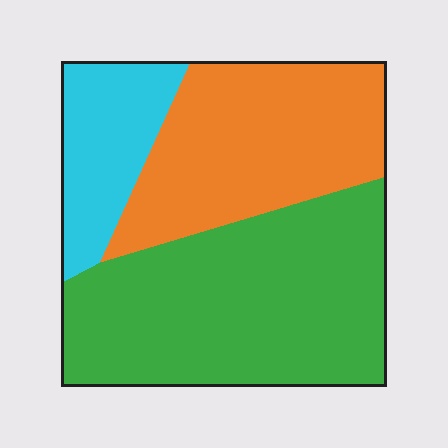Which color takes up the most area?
Green, at roughly 50%.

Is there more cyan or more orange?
Orange.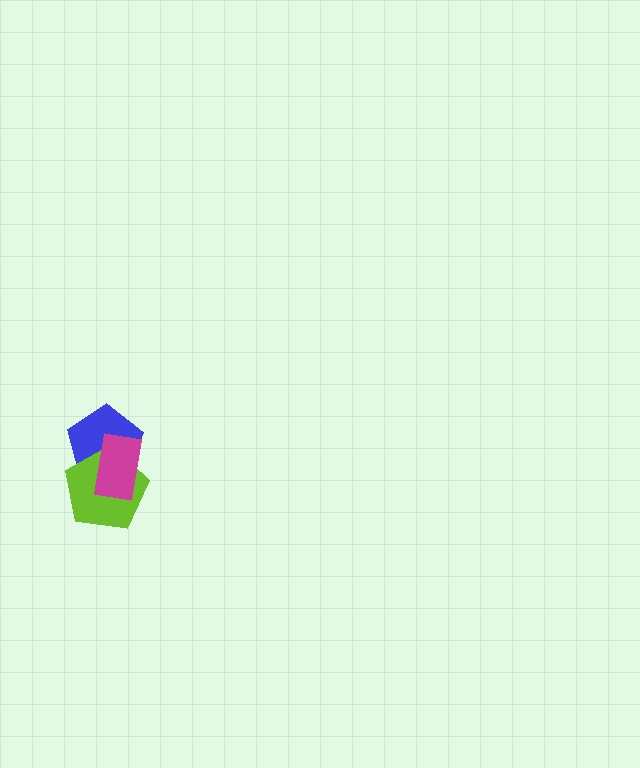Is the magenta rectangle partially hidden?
No, no other shape covers it.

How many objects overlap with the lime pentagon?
2 objects overlap with the lime pentagon.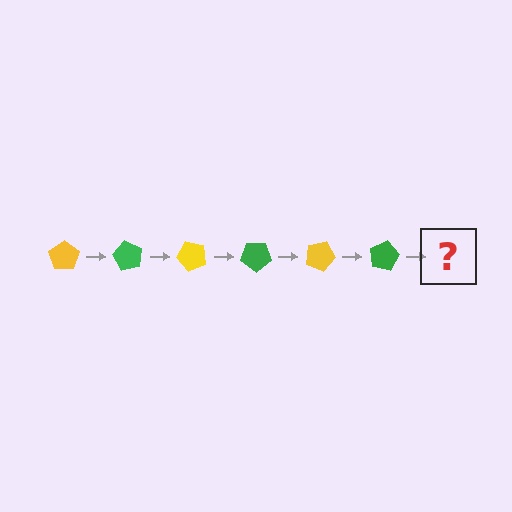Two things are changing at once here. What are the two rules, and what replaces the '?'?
The two rules are that it rotates 60 degrees each step and the color cycles through yellow and green. The '?' should be a yellow pentagon, rotated 360 degrees from the start.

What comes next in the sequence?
The next element should be a yellow pentagon, rotated 360 degrees from the start.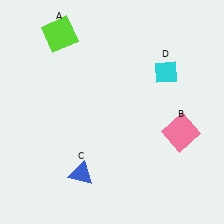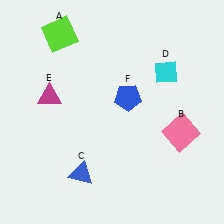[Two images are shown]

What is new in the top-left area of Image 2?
A magenta triangle (E) was added in the top-left area of Image 2.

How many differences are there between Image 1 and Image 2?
There are 2 differences between the two images.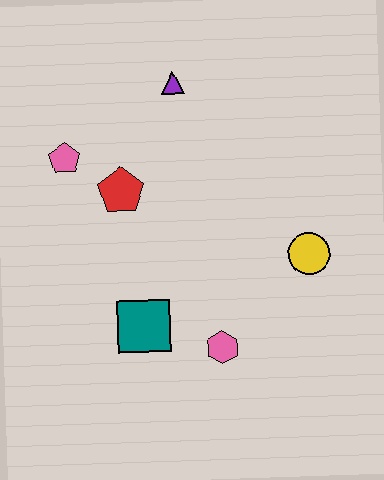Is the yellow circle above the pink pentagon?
No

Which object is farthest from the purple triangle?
The pink hexagon is farthest from the purple triangle.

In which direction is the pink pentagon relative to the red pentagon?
The pink pentagon is to the left of the red pentagon.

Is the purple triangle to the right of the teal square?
Yes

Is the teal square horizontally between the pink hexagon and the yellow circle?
No